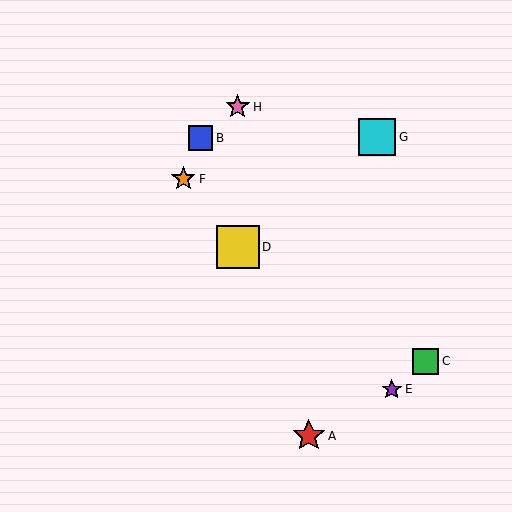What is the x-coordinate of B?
Object B is at x≈201.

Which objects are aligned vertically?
Objects D, H are aligned vertically.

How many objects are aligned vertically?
2 objects (D, H) are aligned vertically.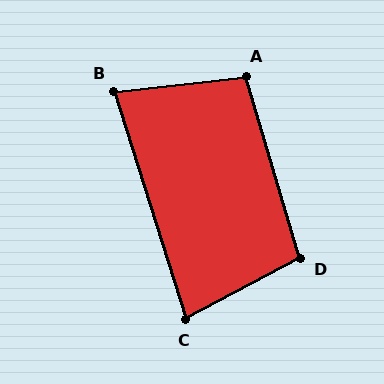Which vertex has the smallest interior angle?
B, at approximately 79 degrees.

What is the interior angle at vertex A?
Approximately 100 degrees (obtuse).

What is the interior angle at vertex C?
Approximately 80 degrees (acute).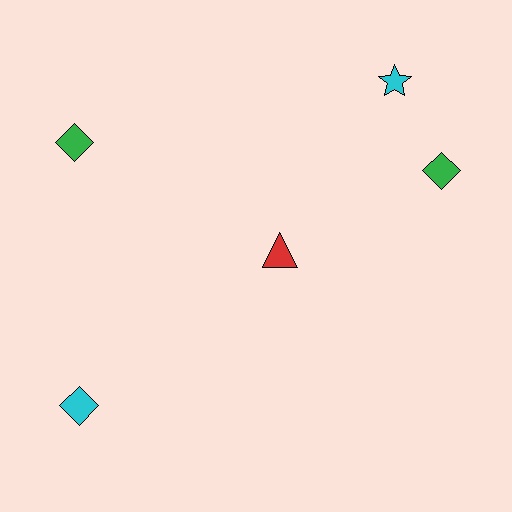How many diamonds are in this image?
There are 3 diamonds.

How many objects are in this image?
There are 5 objects.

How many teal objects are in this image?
There are no teal objects.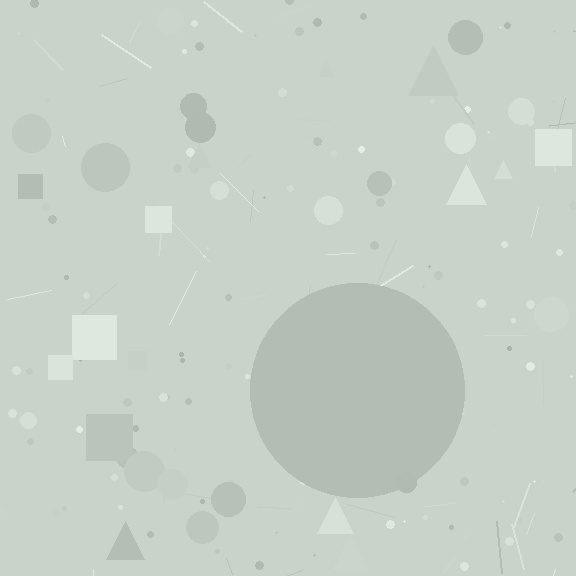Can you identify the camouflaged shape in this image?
The camouflaged shape is a circle.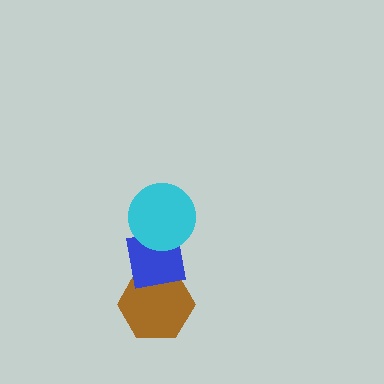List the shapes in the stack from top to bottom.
From top to bottom: the cyan circle, the blue square, the brown hexagon.